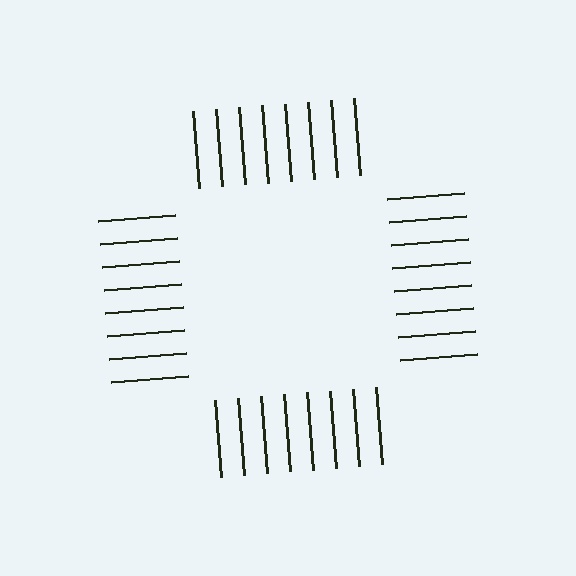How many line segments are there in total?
32 — 8 along each of the 4 edges.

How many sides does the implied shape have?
4 sides — the line-ends trace a square.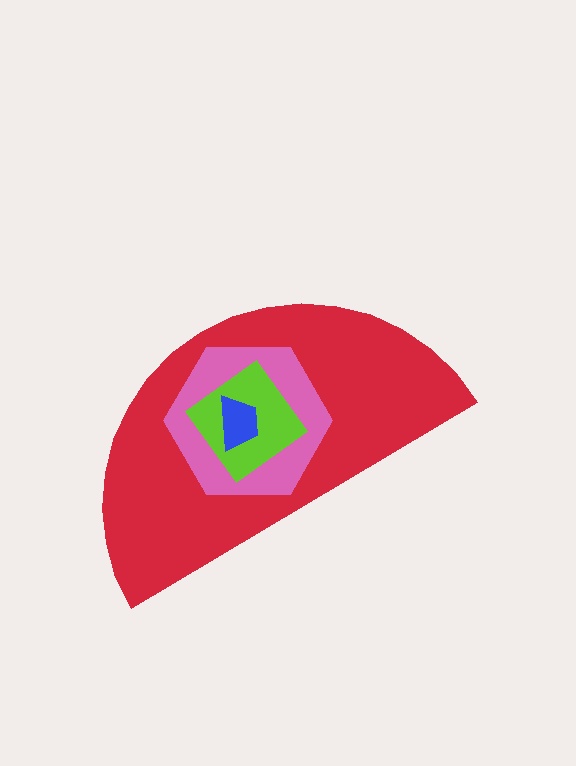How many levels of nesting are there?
4.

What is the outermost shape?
The red semicircle.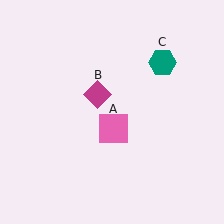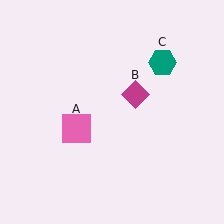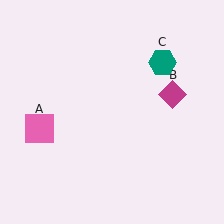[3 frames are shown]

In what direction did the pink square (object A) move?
The pink square (object A) moved left.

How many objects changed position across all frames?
2 objects changed position: pink square (object A), magenta diamond (object B).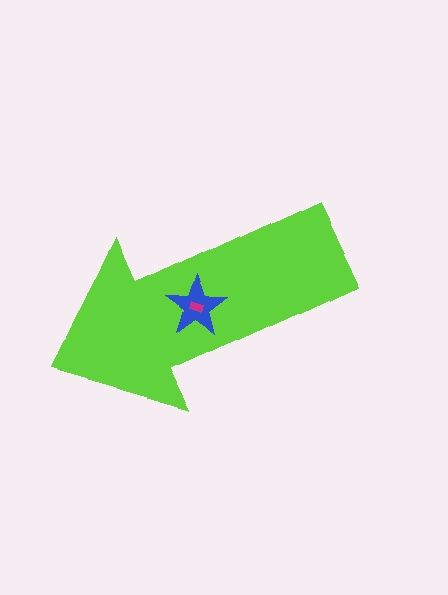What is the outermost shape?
The lime arrow.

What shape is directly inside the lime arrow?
The blue star.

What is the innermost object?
The magenta rectangle.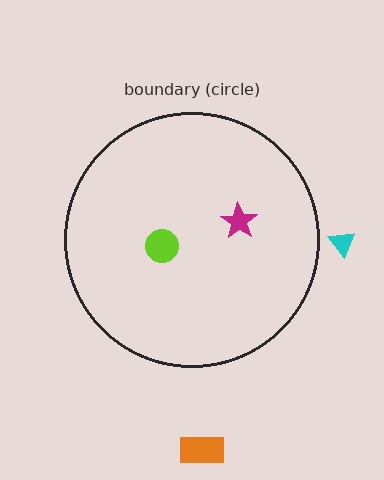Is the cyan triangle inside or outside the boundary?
Outside.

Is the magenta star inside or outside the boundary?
Inside.